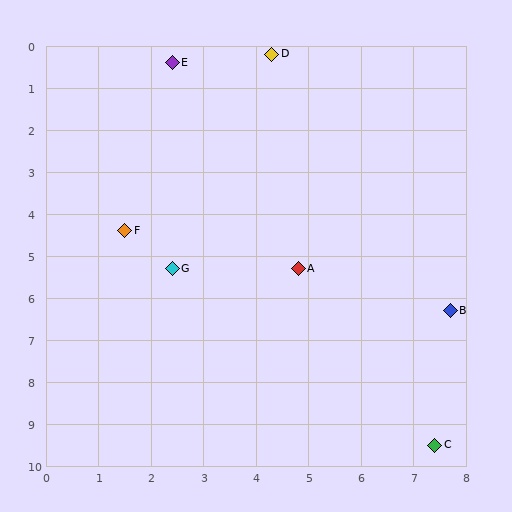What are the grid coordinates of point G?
Point G is at approximately (2.4, 5.3).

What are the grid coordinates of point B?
Point B is at approximately (7.7, 6.3).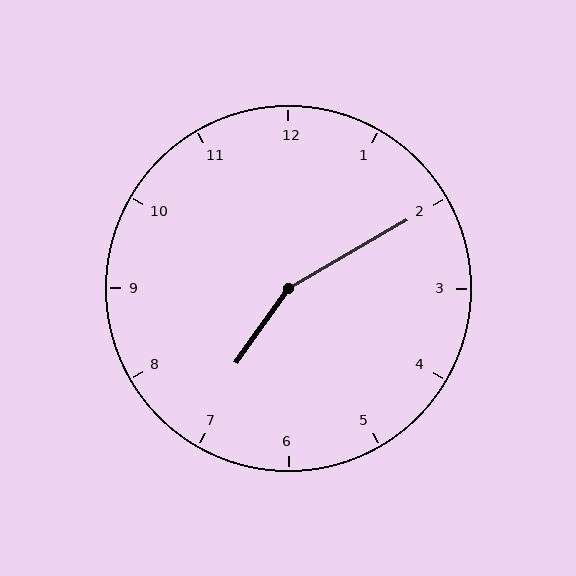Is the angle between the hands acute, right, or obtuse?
It is obtuse.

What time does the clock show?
7:10.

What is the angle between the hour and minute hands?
Approximately 155 degrees.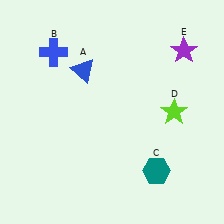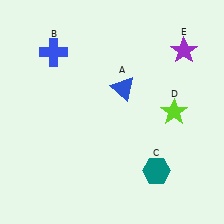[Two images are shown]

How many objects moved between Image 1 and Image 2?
1 object moved between the two images.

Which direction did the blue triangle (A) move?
The blue triangle (A) moved right.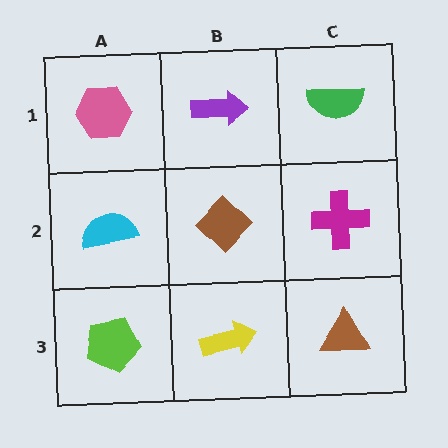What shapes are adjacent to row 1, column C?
A magenta cross (row 2, column C), a purple arrow (row 1, column B).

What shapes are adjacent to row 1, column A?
A cyan semicircle (row 2, column A), a purple arrow (row 1, column B).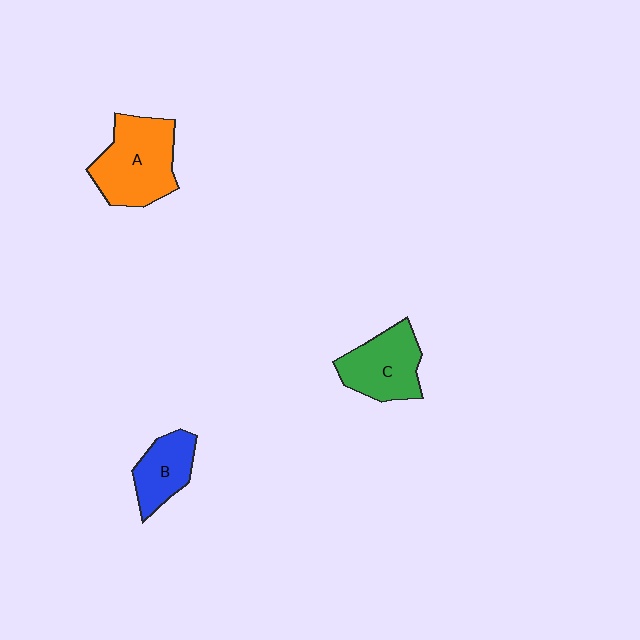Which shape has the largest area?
Shape A (orange).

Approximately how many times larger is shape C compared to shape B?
Approximately 1.3 times.